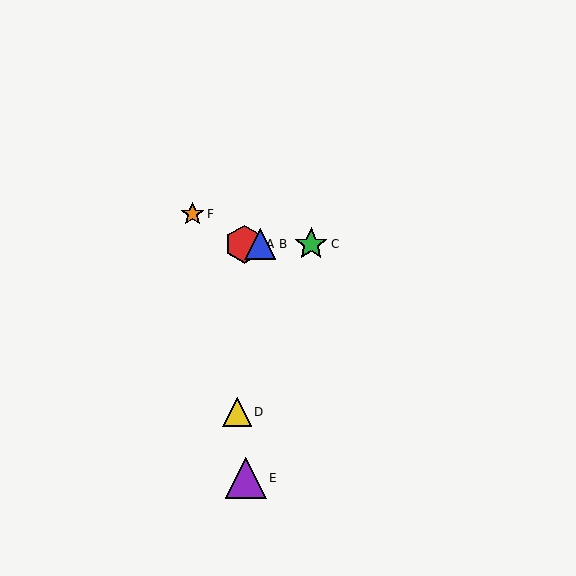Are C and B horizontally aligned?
Yes, both are at y≈244.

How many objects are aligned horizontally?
3 objects (A, B, C) are aligned horizontally.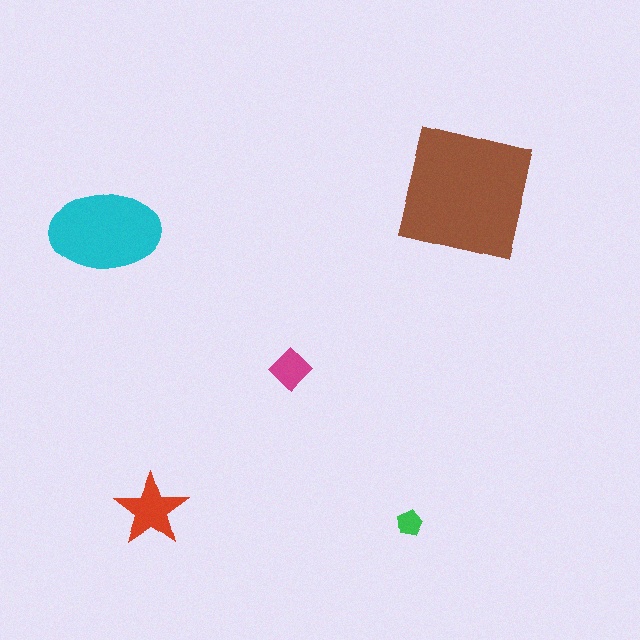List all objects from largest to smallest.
The brown square, the cyan ellipse, the red star, the magenta diamond, the green pentagon.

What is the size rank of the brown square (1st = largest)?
1st.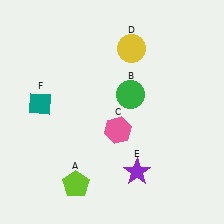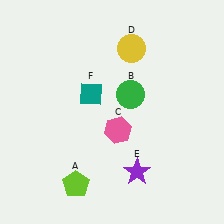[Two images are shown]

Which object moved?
The teal diamond (F) moved right.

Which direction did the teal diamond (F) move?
The teal diamond (F) moved right.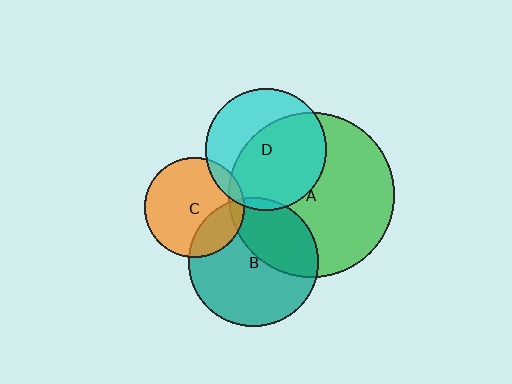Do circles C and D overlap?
Yes.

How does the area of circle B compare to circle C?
Approximately 1.7 times.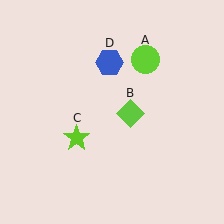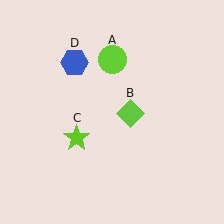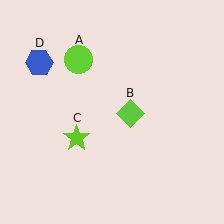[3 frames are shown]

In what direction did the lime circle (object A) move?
The lime circle (object A) moved left.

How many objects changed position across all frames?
2 objects changed position: lime circle (object A), blue hexagon (object D).